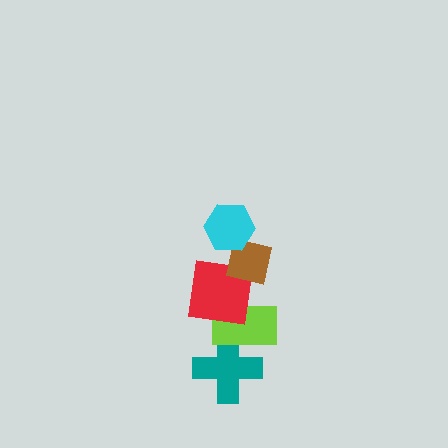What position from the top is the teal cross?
The teal cross is 5th from the top.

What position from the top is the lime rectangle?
The lime rectangle is 4th from the top.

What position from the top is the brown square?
The brown square is 2nd from the top.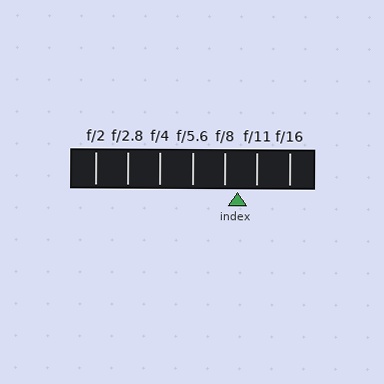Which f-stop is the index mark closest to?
The index mark is closest to f/8.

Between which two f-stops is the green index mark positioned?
The index mark is between f/8 and f/11.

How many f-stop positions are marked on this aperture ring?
There are 7 f-stop positions marked.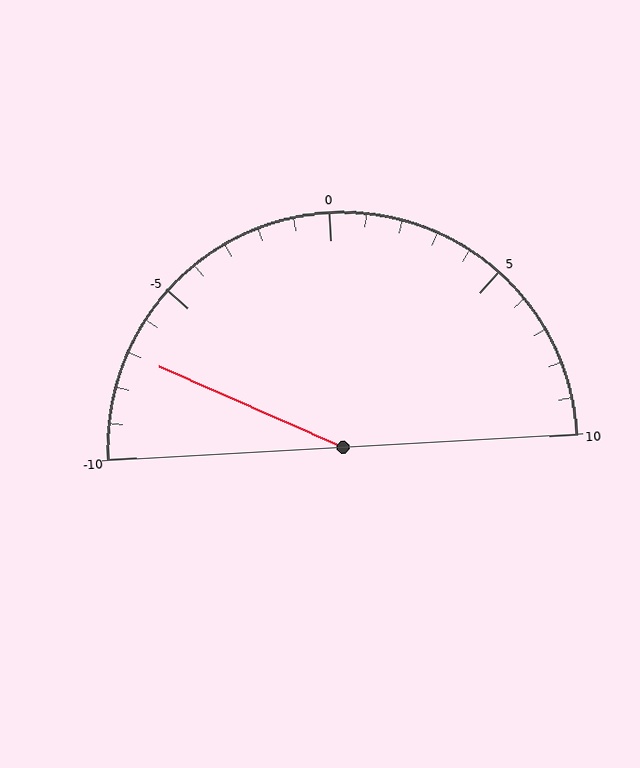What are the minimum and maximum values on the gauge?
The gauge ranges from -10 to 10.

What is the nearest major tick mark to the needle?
The nearest major tick mark is -5.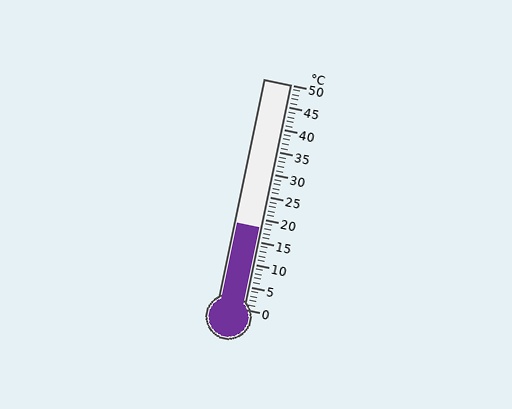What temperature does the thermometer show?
The thermometer shows approximately 18°C.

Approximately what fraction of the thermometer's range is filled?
The thermometer is filled to approximately 35% of its range.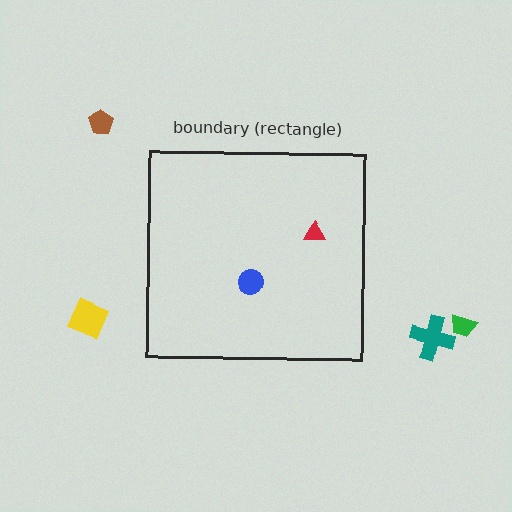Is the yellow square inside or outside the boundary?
Outside.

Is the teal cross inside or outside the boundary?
Outside.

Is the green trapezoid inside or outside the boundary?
Outside.